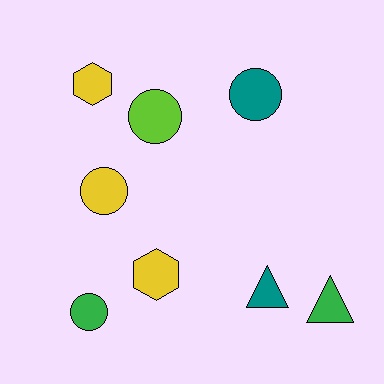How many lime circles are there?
There is 1 lime circle.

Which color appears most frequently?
Yellow, with 3 objects.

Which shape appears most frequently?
Circle, with 4 objects.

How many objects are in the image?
There are 8 objects.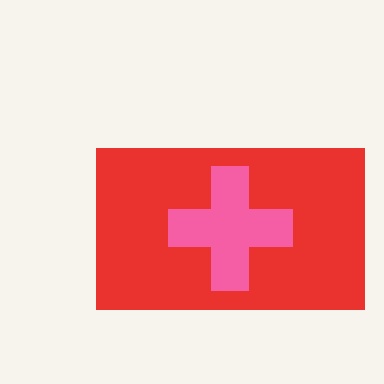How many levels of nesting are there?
2.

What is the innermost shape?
The pink cross.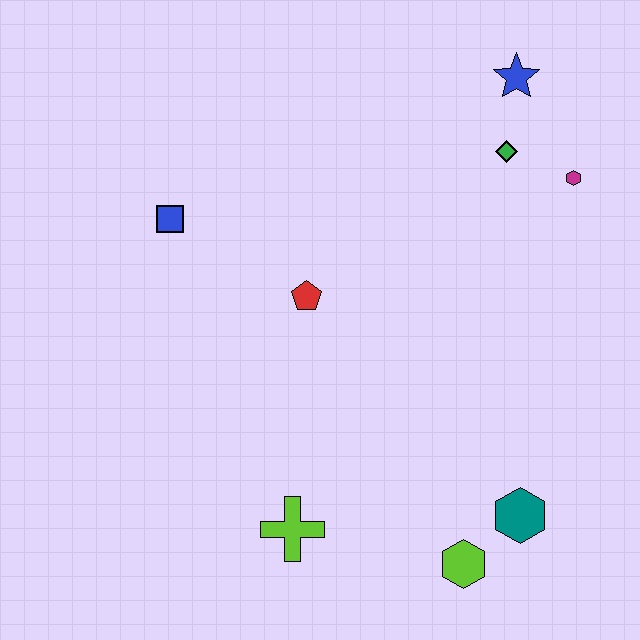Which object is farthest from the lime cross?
The blue star is farthest from the lime cross.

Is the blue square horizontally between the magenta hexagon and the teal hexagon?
No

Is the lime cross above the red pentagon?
No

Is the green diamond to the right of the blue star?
No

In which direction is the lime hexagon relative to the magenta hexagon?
The lime hexagon is below the magenta hexagon.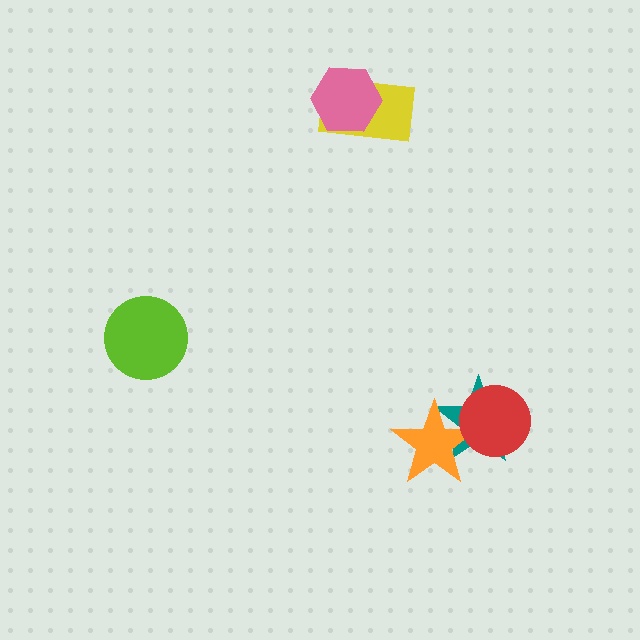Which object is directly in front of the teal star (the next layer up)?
The orange star is directly in front of the teal star.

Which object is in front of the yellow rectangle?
The pink hexagon is in front of the yellow rectangle.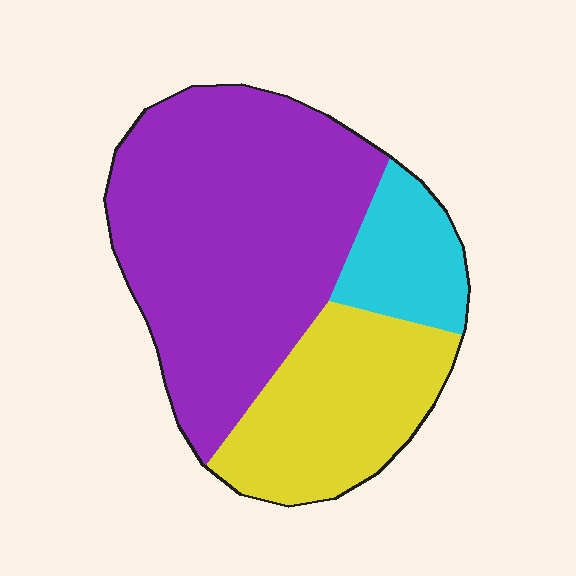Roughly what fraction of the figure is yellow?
Yellow takes up about one quarter (1/4) of the figure.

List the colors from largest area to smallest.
From largest to smallest: purple, yellow, cyan.